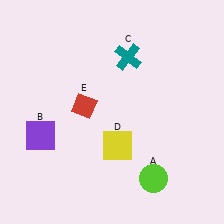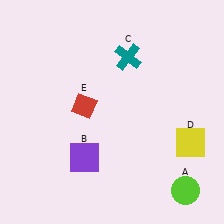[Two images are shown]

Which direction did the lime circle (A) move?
The lime circle (A) moved right.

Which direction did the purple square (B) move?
The purple square (B) moved right.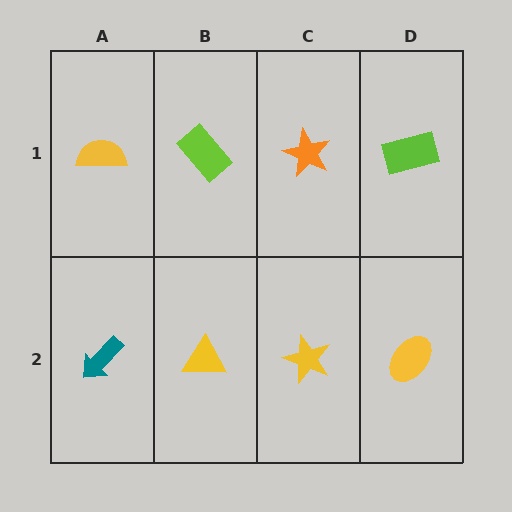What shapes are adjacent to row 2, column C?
An orange star (row 1, column C), a yellow triangle (row 2, column B), a yellow ellipse (row 2, column D).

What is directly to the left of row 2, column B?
A teal arrow.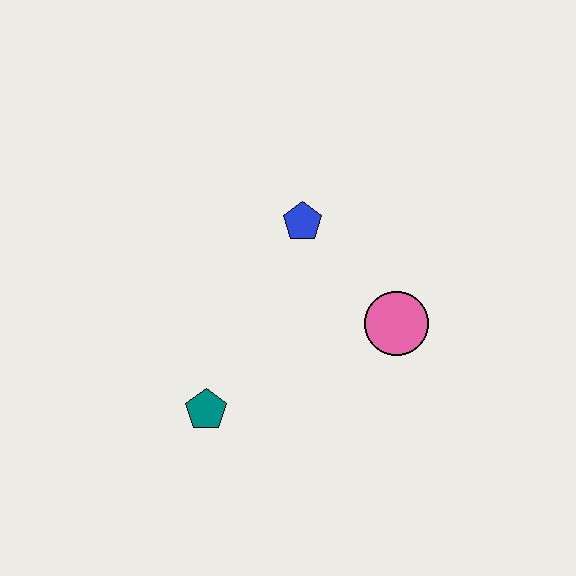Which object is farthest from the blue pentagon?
The teal pentagon is farthest from the blue pentagon.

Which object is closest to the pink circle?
The blue pentagon is closest to the pink circle.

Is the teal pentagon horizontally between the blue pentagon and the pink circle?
No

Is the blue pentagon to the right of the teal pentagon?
Yes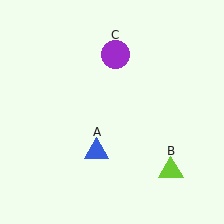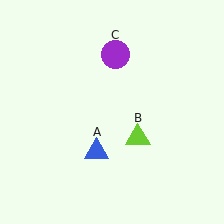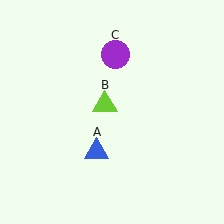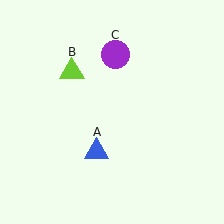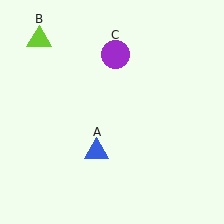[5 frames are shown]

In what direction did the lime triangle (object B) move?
The lime triangle (object B) moved up and to the left.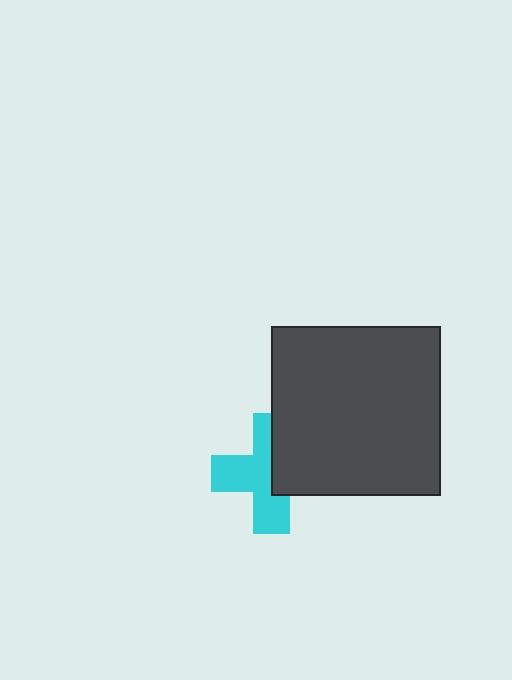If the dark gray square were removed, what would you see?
You would see the complete cyan cross.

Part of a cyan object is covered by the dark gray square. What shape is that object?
It is a cross.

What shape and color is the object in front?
The object in front is a dark gray square.